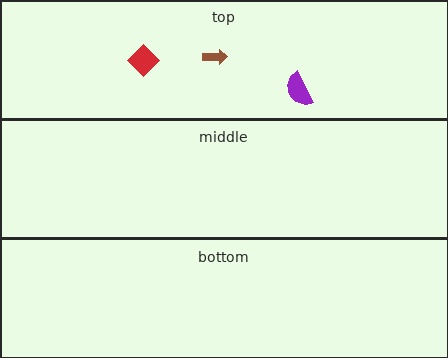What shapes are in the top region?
The red diamond, the brown arrow, the purple semicircle.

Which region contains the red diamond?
The top region.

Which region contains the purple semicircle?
The top region.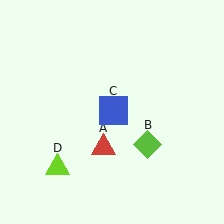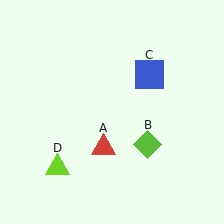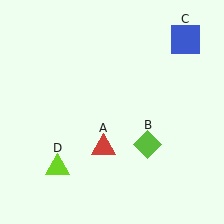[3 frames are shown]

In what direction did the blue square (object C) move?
The blue square (object C) moved up and to the right.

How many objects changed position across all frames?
1 object changed position: blue square (object C).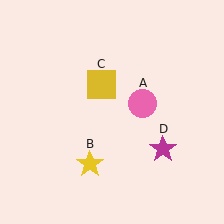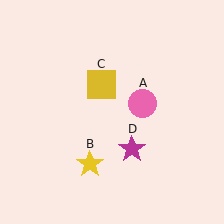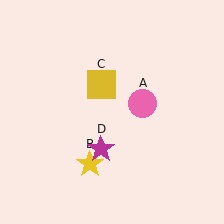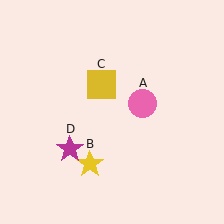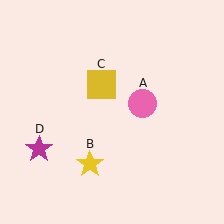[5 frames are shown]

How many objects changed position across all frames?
1 object changed position: magenta star (object D).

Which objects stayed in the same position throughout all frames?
Pink circle (object A) and yellow star (object B) and yellow square (object C) remained stationary.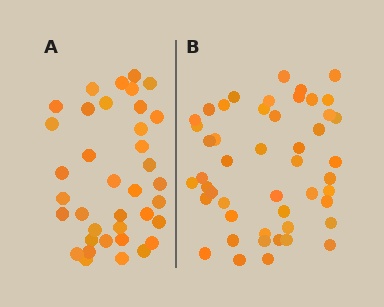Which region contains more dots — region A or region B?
Region B (the right region) has more dots.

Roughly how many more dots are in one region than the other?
Region B has roughly 12 or so more dots than region A.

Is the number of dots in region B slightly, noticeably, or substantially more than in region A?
Region B has noticeably more, but not dramatically so. The ratio is roughly 1.3 to 1.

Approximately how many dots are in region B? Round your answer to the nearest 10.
About 50 dots. (The exact count is 48, which rounds to 50.)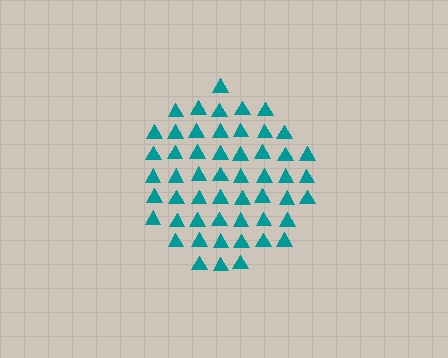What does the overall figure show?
The overall figure shows a circle.